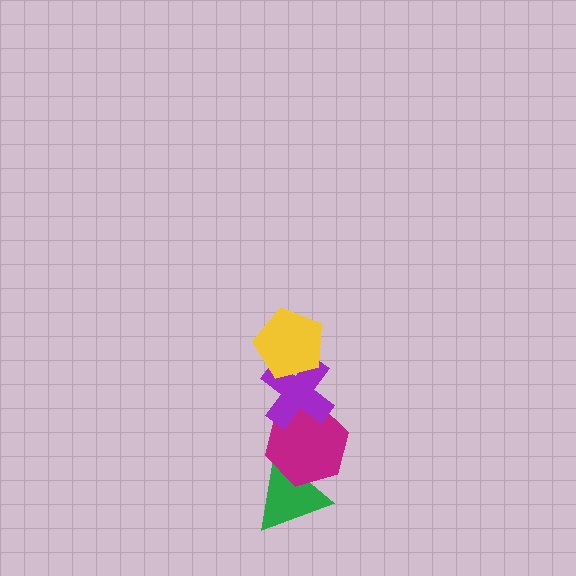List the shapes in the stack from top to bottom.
From top to bottom: the yellow pentagon, the purple cross, the magenta hexagon, the green triangle.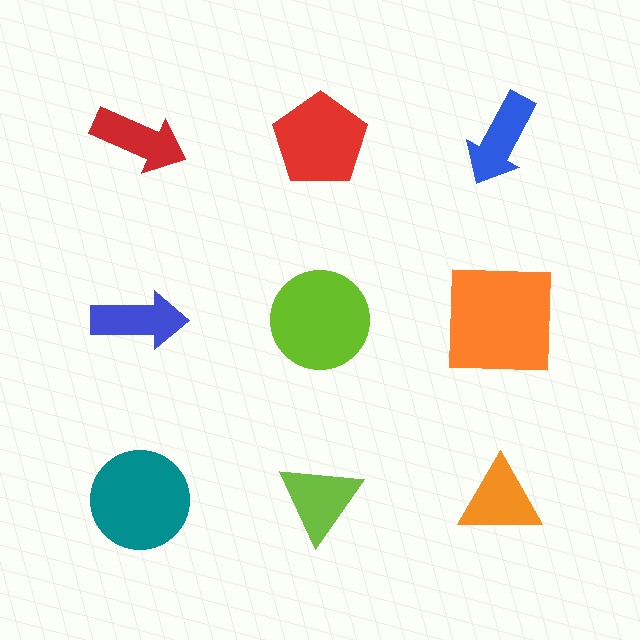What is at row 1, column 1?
A red arrow.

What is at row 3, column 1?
A teal circle.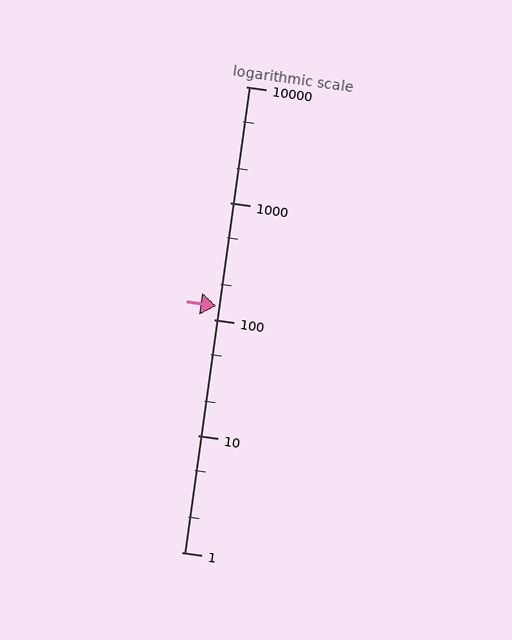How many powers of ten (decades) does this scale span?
The scale spans 4 decades, from 1 to 10000.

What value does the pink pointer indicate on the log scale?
The pointer indicates approximately 130.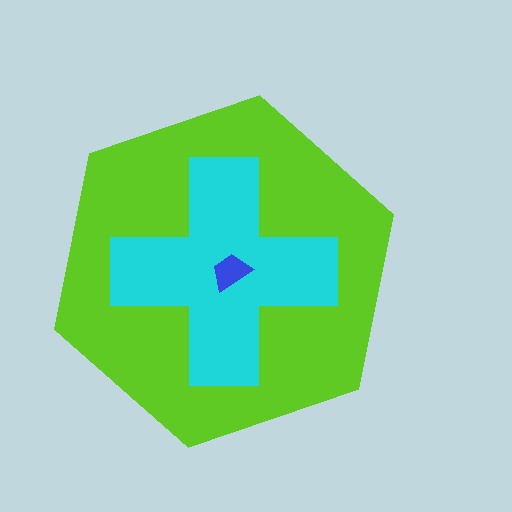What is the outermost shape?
The lime hexagon.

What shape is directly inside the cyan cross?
The blue trapezoid.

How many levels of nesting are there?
3.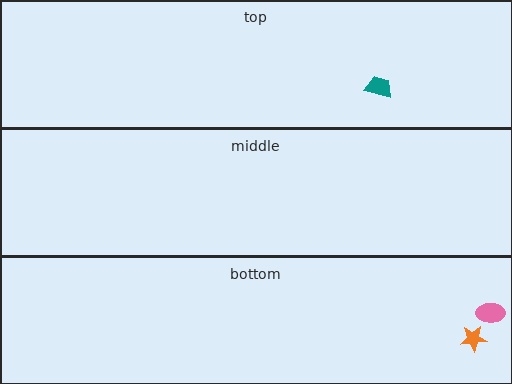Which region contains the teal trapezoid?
The top region.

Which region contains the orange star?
The bottom region.